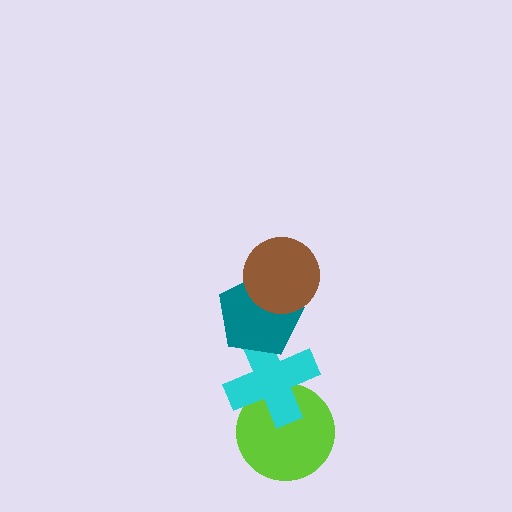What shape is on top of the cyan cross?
The teal pentagon is on top of the cyan cross.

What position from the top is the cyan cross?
The cyan cross is 3rd from the top.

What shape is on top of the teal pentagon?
The brown circle is on top of the teal pentagon.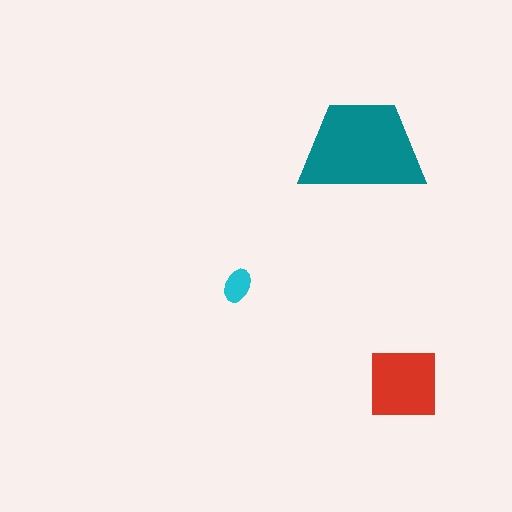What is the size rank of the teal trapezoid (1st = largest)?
1st.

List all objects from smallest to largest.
The cyan ellipse, the red square, the teal trapezoid.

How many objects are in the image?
There are 3 objects in the image.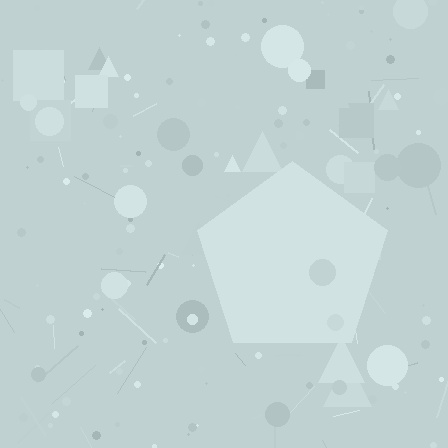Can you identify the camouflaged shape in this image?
The camouflaged shape is a pentagon.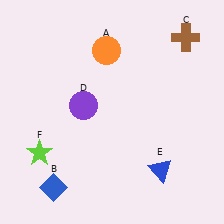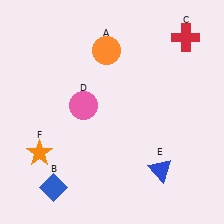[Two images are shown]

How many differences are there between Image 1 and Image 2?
There are 3 differences between the two images.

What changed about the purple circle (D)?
In Image 1, D is purple. In Image 2, it changed to pink.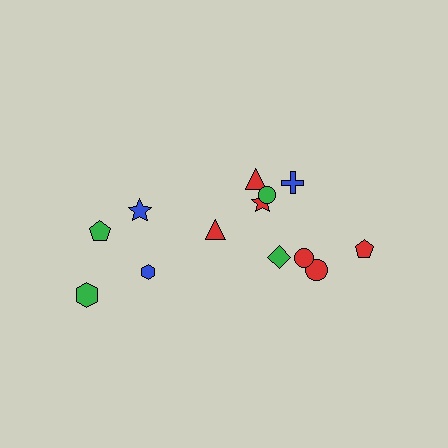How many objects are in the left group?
There are 5 objects.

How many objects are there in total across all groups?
There are 13 objects.